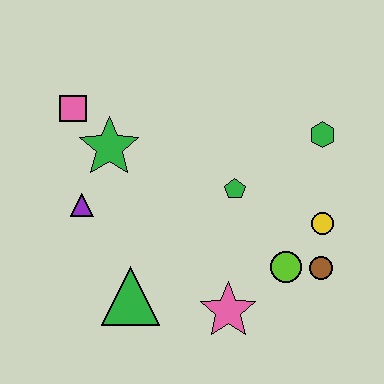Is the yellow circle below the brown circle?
No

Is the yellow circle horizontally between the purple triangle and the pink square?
No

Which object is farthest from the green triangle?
The green hexagon is farthest from the green triangle.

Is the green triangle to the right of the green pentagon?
No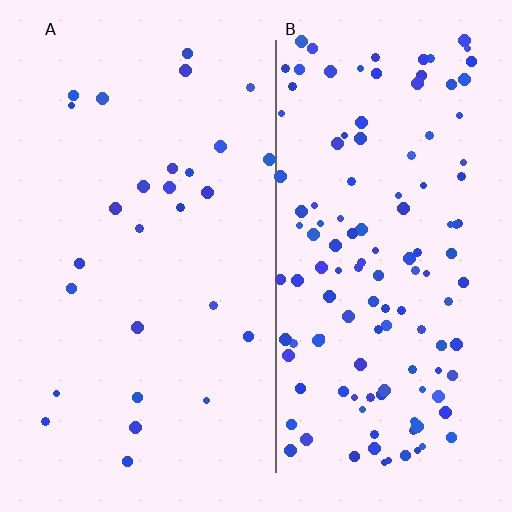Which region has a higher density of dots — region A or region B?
B (the right).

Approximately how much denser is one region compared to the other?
Approximately 4.7× — region B over region A.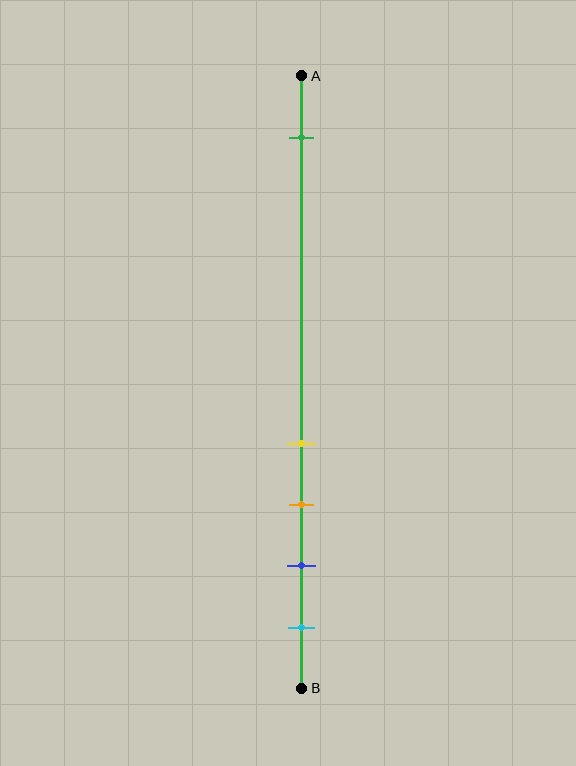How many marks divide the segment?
There are 5 marks dividing the segment.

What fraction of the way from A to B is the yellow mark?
The yellow mark is approximately 60% (0.6) of the way from A to B.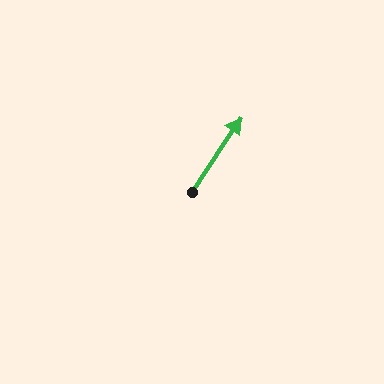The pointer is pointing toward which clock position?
Roughly 1 o'clock.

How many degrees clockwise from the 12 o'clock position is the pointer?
Approximately 33 degrees.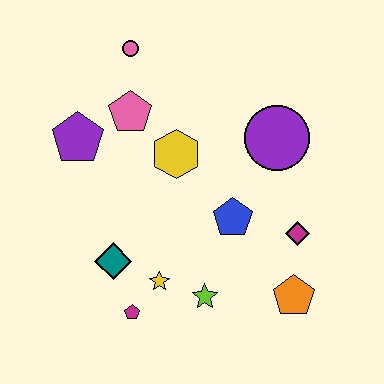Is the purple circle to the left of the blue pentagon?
No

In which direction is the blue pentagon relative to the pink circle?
The blue pentagon is below the pink circle.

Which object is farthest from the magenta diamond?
The pink circle is farthest from the magenta diamond.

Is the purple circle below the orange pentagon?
No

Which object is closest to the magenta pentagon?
The yellow star is closest to the magenta pentagon.